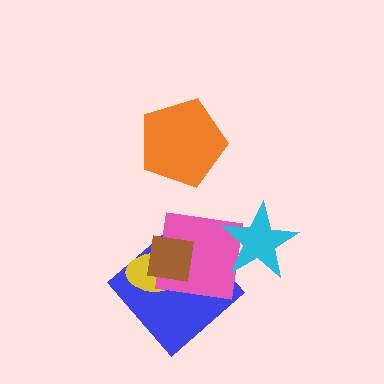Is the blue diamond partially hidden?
Yes, it is partially covered by another shape.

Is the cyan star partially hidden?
No, no other shape covers it.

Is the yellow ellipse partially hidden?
Yes, it is partially covered by another shape.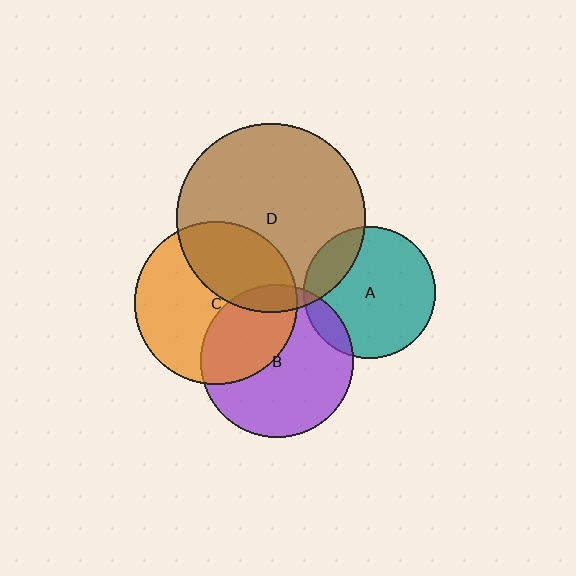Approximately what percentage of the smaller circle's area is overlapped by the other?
Approximately 40%.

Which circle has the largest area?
Circle D (brown).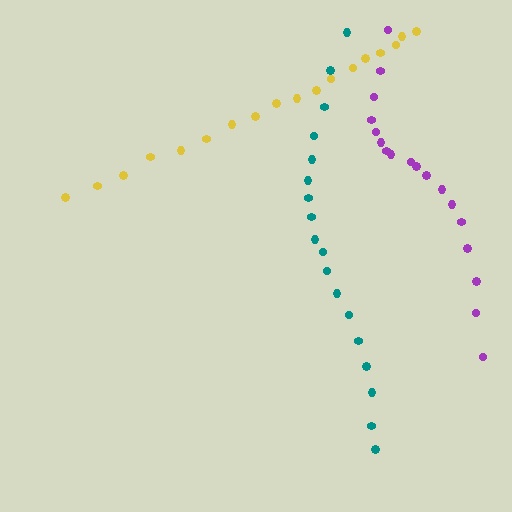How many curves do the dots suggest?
There are 3 distinct paths.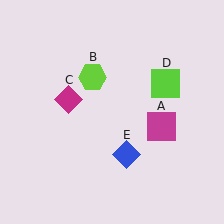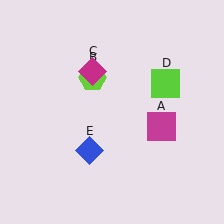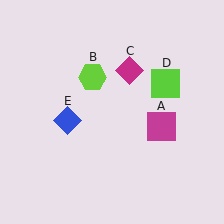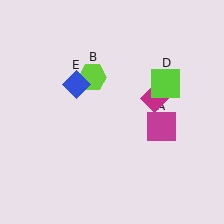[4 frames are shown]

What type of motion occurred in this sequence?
The magenta diamond (object C), blue diamond (object E) rotated clockwise around the center of the scene.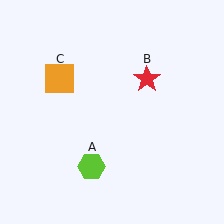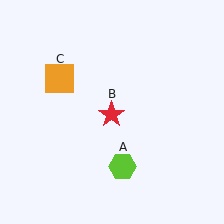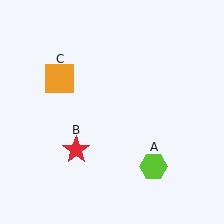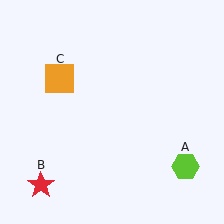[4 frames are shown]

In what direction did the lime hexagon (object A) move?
The lime hexagon (object A) moved right.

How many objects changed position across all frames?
2 objects changed position: lime hexagon (object A), red star (object B).